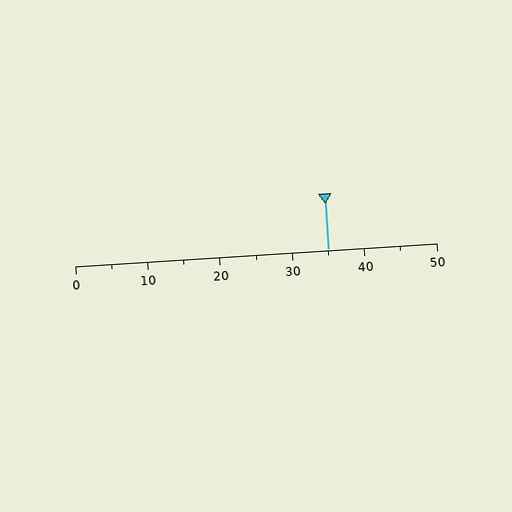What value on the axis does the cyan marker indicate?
The marker indicates approximately 35.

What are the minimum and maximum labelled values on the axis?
The axis runs from 0 to 50.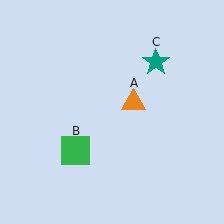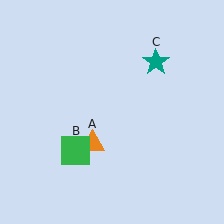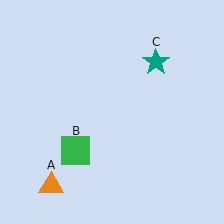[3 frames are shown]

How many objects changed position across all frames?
1 object changed position: orange triangle (object A).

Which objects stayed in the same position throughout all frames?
Green square (object B) and teal star (object C) remained stationary.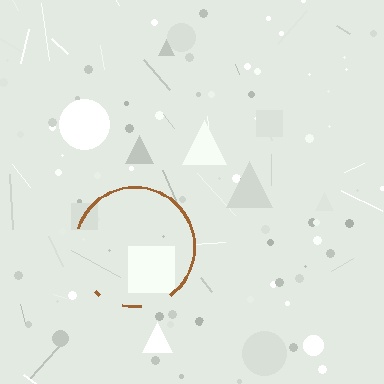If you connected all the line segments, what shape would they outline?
They would outline a circle.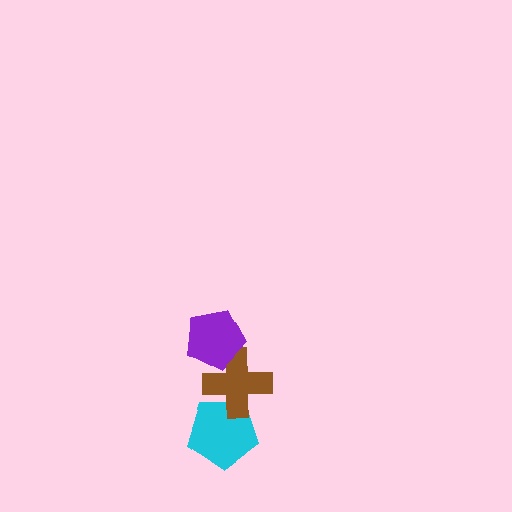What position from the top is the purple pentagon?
The purple pentagon is 1st from the top.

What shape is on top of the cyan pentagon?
The brown cross is on top of the cyan pentagon.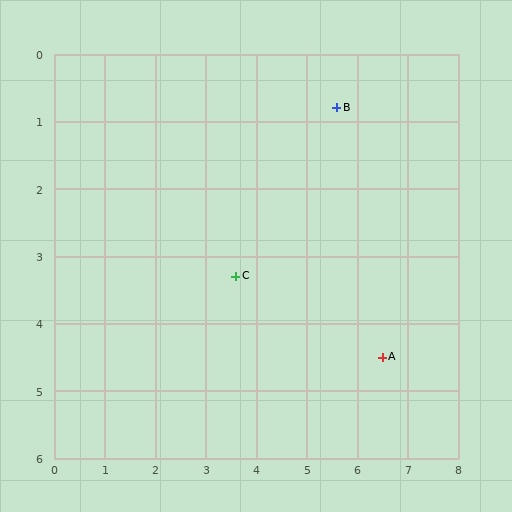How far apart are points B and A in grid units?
Points B and A are about 3.8 grid units apart.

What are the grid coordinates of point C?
Point C is at approximately (3.6, 3.3).